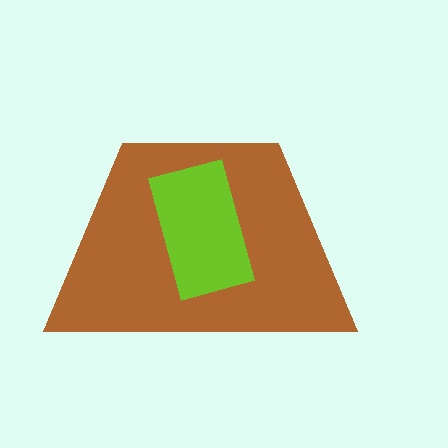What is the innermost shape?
The lime rectangle.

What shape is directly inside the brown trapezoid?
The lime rectangle.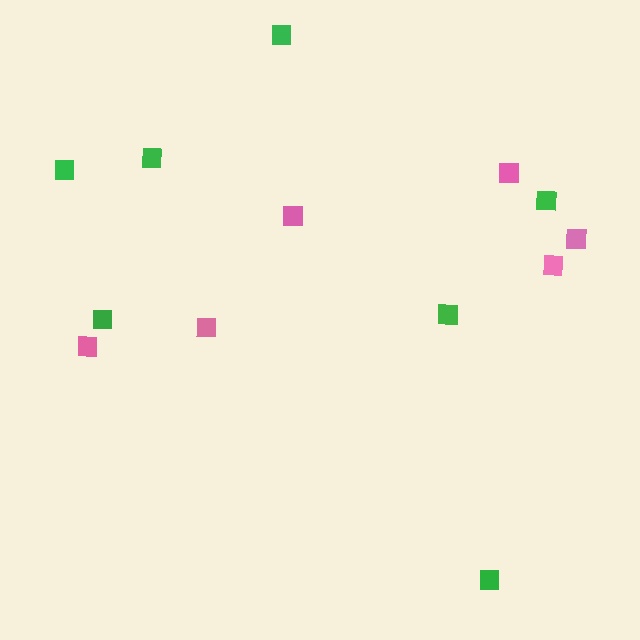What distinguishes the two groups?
There are 2 groups: one group of pink squares (6) and one group of green squares (7).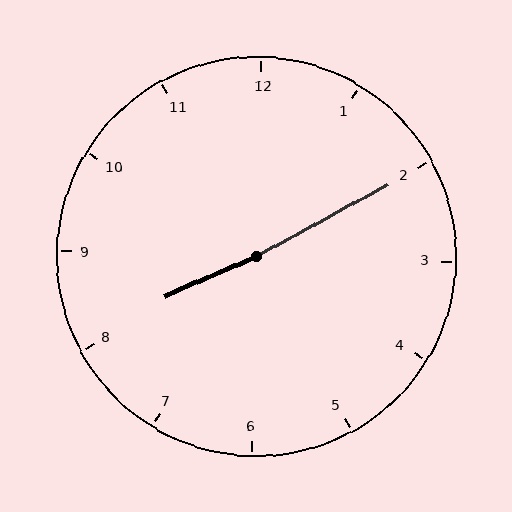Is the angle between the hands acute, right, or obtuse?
It is obtuse.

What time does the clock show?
8:10.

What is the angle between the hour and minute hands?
Approximately 175 degrees.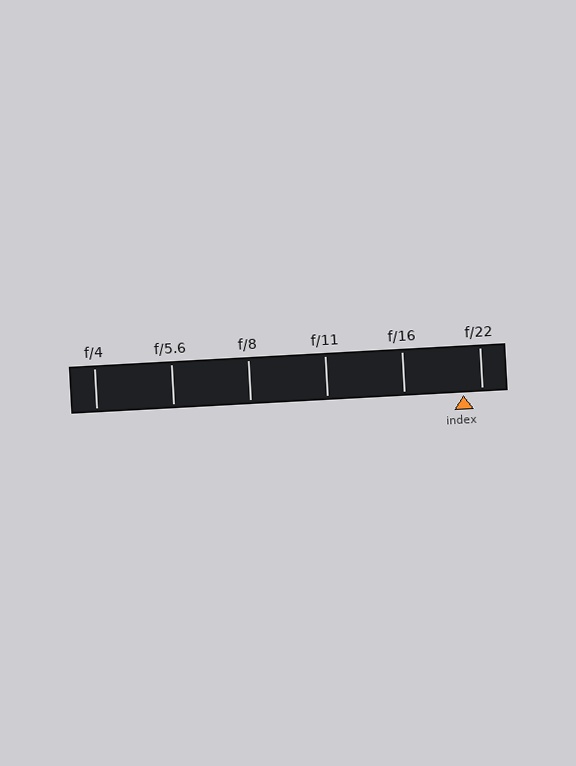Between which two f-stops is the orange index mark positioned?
The index mark is between f/16 and f/22.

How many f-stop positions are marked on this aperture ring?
There are 6 f-stop positions marked.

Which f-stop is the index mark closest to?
The index mark is closest to f/22.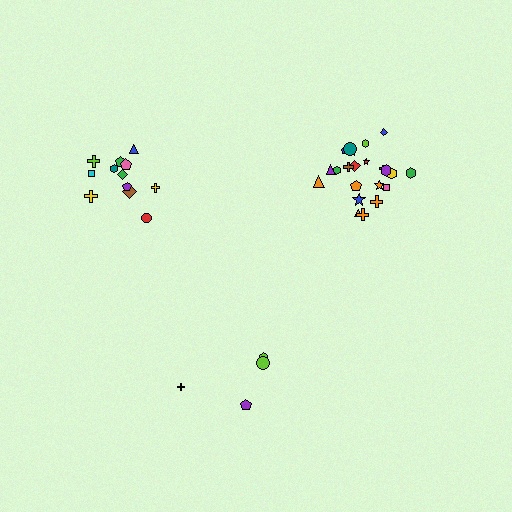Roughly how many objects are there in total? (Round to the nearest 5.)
Roughly 40 objects in total.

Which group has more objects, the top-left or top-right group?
The top-right group.